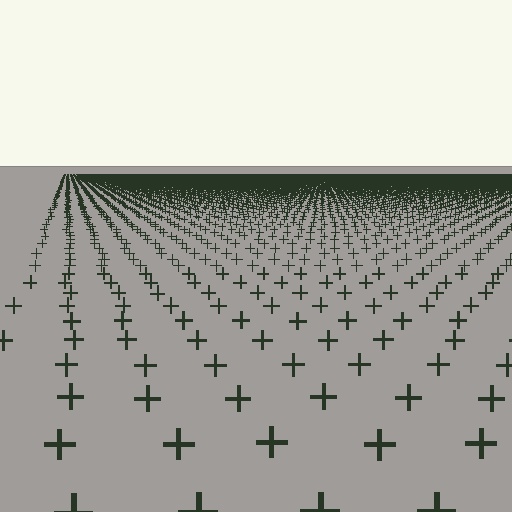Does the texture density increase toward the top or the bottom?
Density increases toward the top.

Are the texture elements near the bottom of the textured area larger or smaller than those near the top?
Larger. Near the bottom, elements are closer to the viewer and appear at a bigger on-screen size.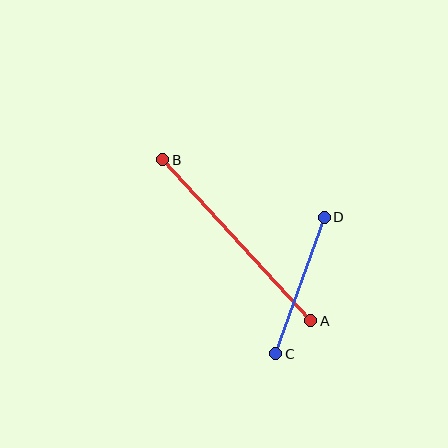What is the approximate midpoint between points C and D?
The midpoint is at approximately (300, 286) pixels.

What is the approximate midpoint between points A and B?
The midpoint is at approximately (237, 240) pixels.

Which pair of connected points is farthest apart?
Points A and B are farthest apart.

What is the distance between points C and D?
The distance is approximately 145 pixels.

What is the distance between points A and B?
The distance is approximately 219 pixels.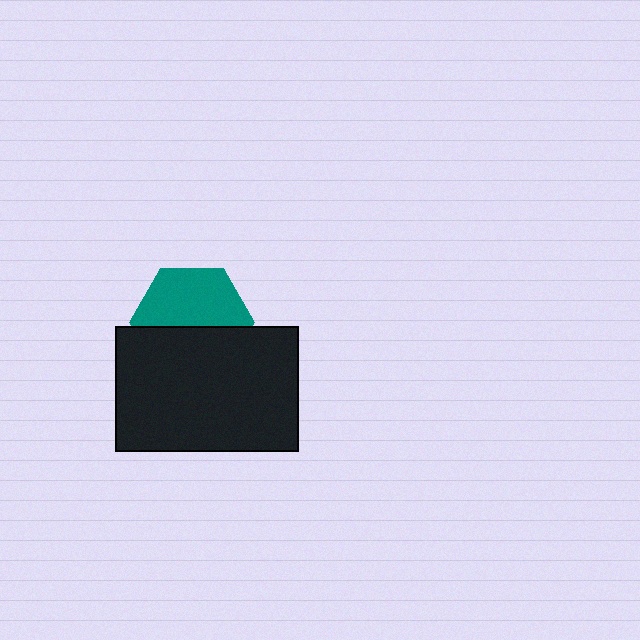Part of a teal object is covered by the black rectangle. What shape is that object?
It is a hexagon.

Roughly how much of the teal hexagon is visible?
About half of it is visible (roughly 54%).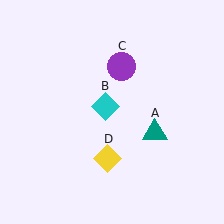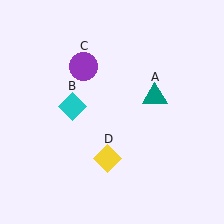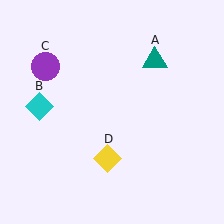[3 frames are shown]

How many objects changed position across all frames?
3 objects changed position: teal triangle (object A), cyan diamond (object B), purple circle (object C).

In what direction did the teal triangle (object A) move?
The teal triangle (object A) moved up.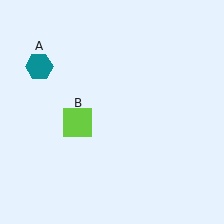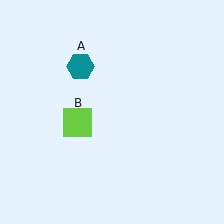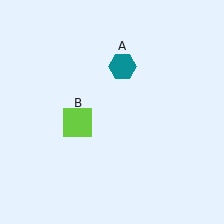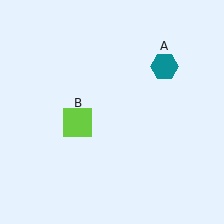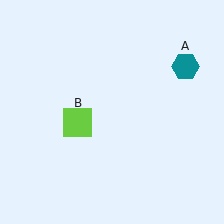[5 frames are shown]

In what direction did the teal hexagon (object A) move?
The teal hexagon (object A) moved right.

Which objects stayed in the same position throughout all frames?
Lime square (object B) remained stationary.